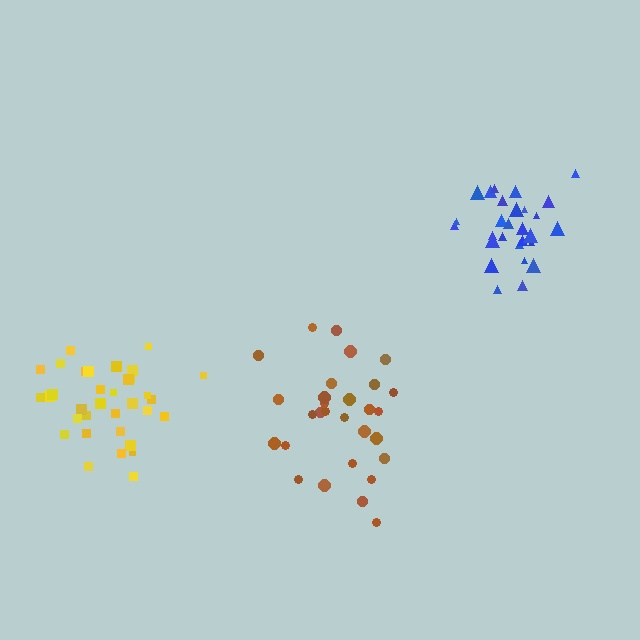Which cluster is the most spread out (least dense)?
Brown.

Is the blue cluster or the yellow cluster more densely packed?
Blue.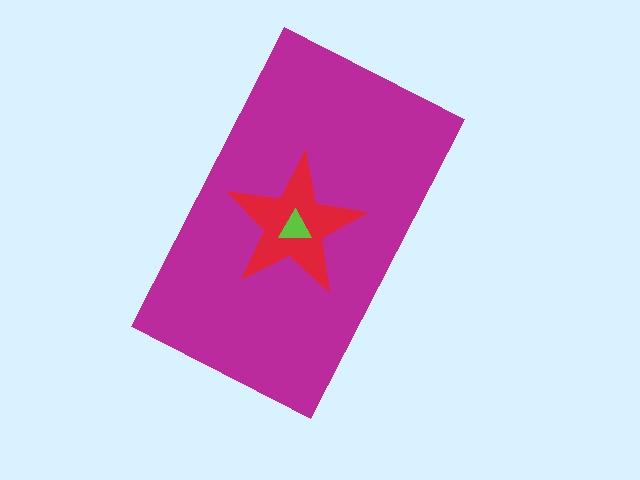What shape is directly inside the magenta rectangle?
The red star.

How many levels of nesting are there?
3.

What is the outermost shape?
The magenta rectangle.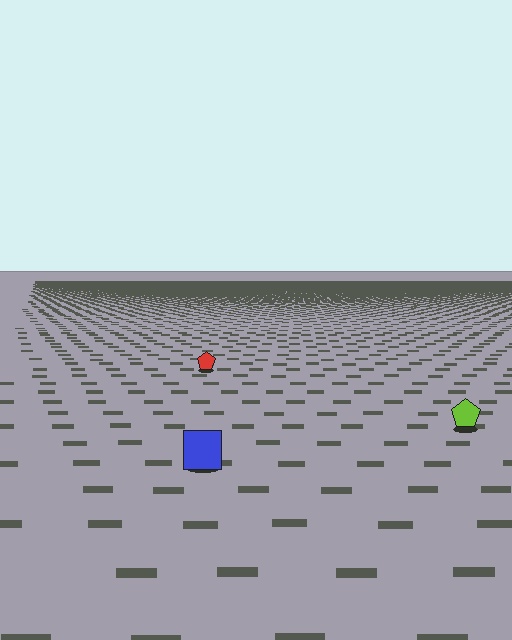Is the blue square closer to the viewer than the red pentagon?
Yes. The blue square is closer — you can tell from the texture gradient: the ground texture is coarser near it.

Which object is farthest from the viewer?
The red pentagon is farthest from the viewer. It appears smaller and the ground texture around it is denser.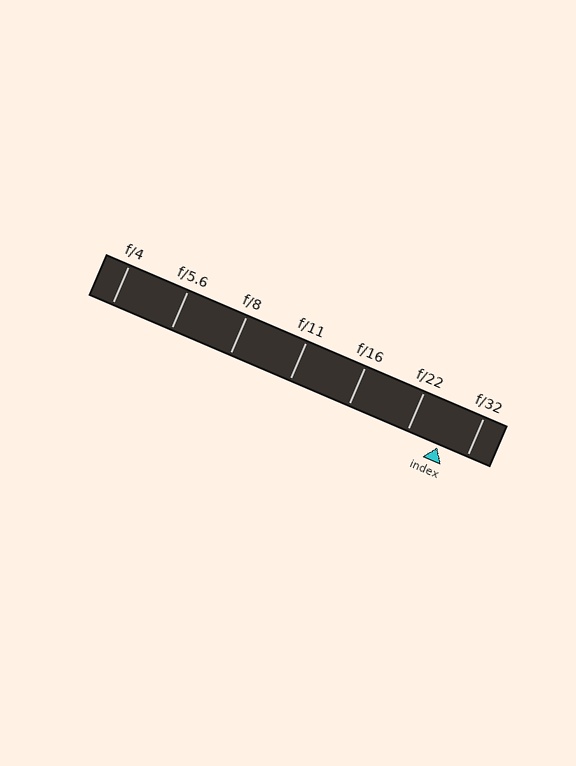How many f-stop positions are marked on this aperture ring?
There are 7 f-stop positions marked.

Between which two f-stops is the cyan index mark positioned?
The index mark is between f/22 and f/32.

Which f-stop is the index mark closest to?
The index mark is closest to f/32.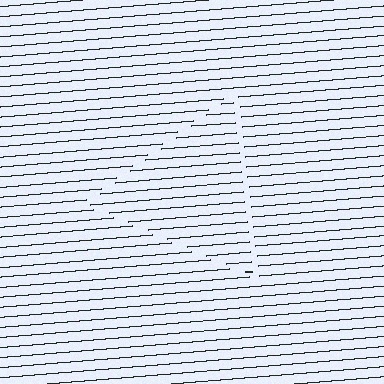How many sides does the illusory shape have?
3 sides — the line-ends trace a triangle.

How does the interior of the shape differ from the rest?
The interior of the shape contains the same grating, shifted by half a period — the contour is defined by the phase discontinuity where line-ends from the inner and outer gratings abut.